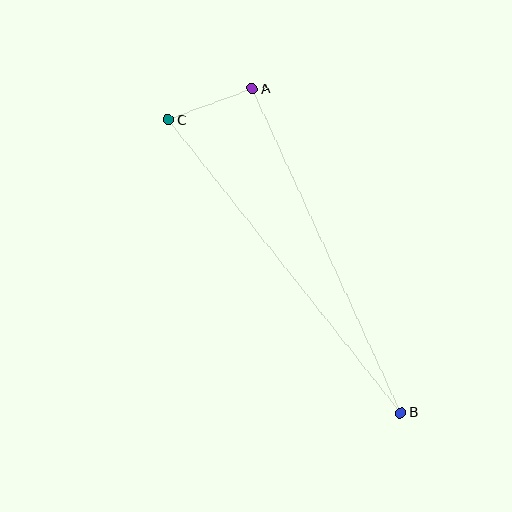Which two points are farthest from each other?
Points B and C are farthest from each other.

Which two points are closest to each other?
Points A and C are closest to each other.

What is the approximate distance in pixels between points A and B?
The distance between A and B is approximately 356 pixels.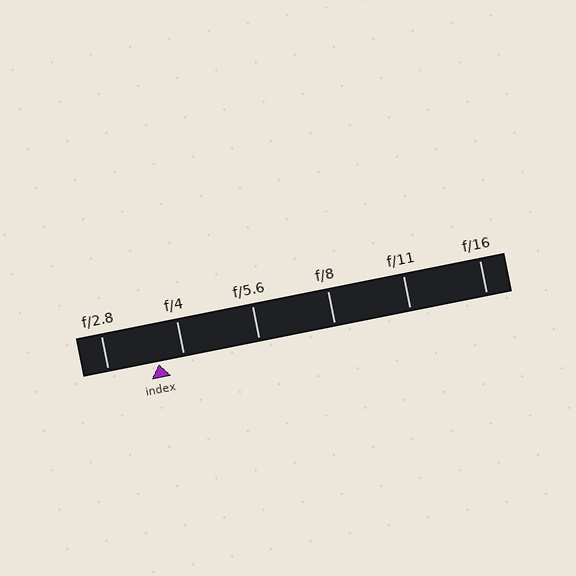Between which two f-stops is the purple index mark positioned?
The index mark is between f/2.8 and f/4.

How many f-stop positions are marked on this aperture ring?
There are 6 f-stop positions marked.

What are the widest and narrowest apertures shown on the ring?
The widest aperture shown is f/2.8 and the narrowest is f/16.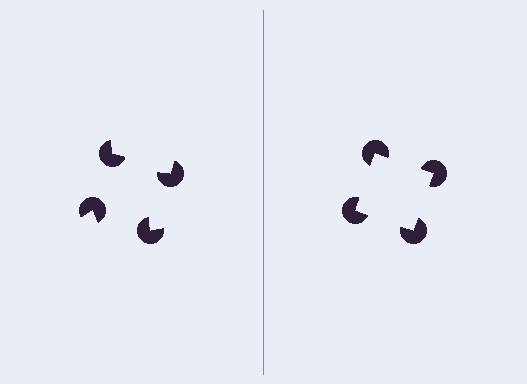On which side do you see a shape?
An illusory square appears on the right side. On the left side the wedge cuts are rotated, so no coherent shape forms.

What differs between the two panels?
The pac-man discs are positioned identically on both sides; only the wedge orientations differ. On the right they align to a square; on the left they are misaligned.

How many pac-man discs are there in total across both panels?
8 — 4 on each side.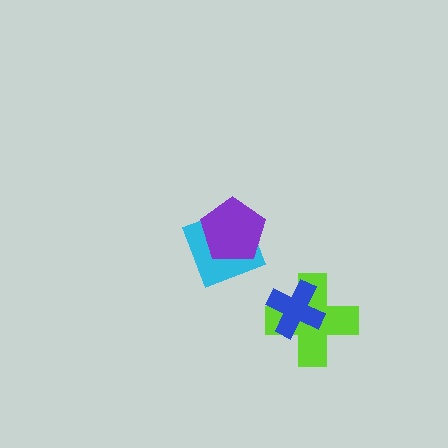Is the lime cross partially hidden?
Yes, it is partially covered by another shape.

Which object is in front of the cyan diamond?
The purple pentagon is in front of the cyan diamond.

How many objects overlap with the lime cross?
1 object overlaps with the lime cross.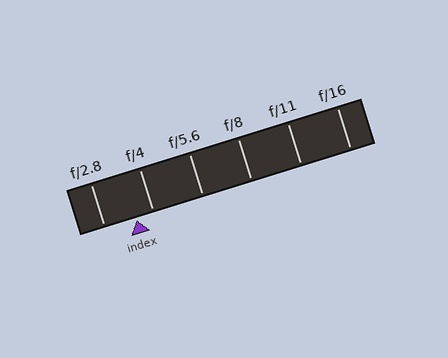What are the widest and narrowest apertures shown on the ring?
The widest aperture shown is f/2.8 and the narrowest is f/16.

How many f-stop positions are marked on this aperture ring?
There are 6 f-stop positions marked.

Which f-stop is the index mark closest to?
The index mark is closest to f/4.